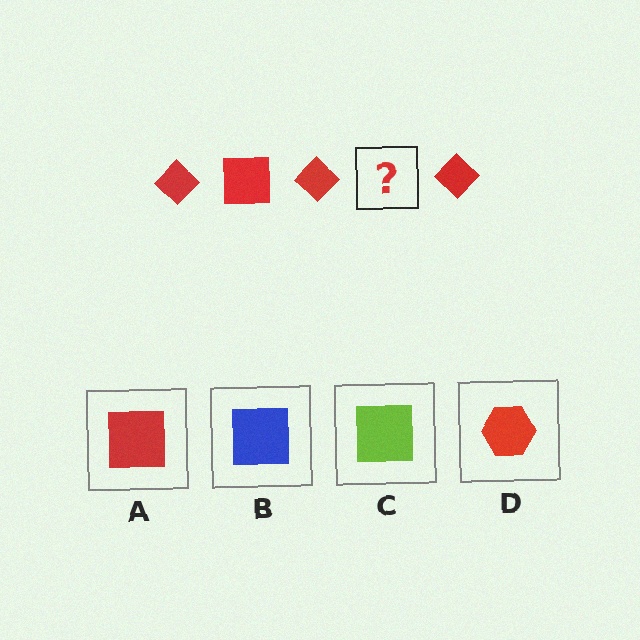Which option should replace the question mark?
Option A.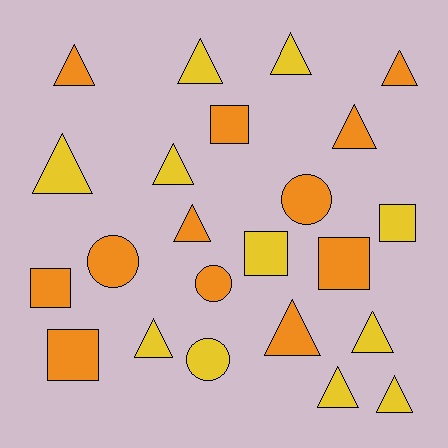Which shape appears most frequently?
Triangle, with 13 objects.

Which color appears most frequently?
Orange, with 12 objects.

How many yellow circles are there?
There is 1 yellow circle.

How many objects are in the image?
There are 23 objects.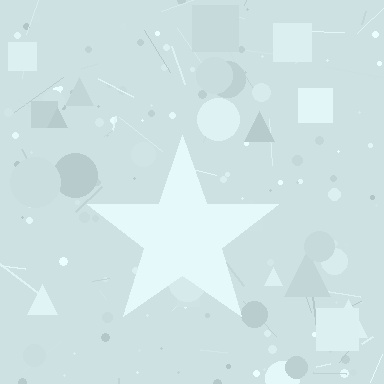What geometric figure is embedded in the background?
A star is embedded in the background.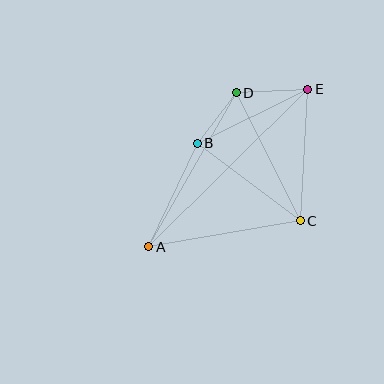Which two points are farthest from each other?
Points A and E are farthest from each other.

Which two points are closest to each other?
Points B and D are closest to each other.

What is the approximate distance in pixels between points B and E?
The distance between B and E is approximately 123 pixels.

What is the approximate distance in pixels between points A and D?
The distance between A and D is approximately 177 pixels.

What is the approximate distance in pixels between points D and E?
The distance between D and E is approximately 72 pixels.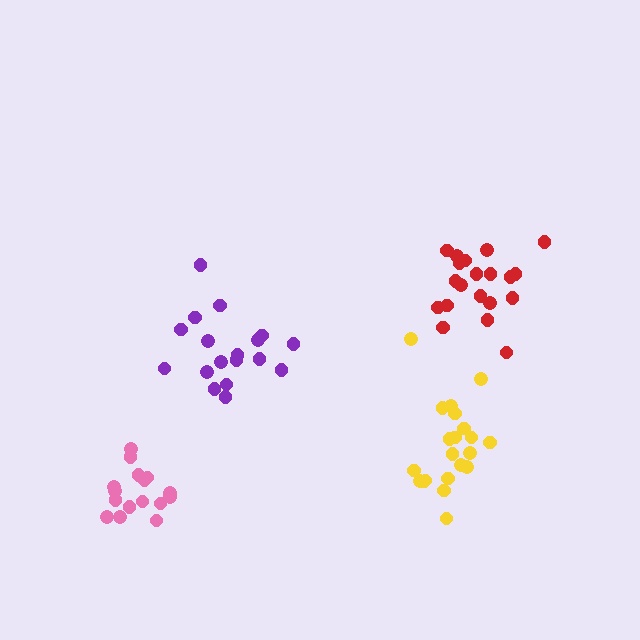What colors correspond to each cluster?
The clusters are colored: yellow, red, pink, purple.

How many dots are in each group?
Group 1: 21 dots, Group 2: 20 dots, Group 3: 16 dots, Group 4: 18 dots (75 total).